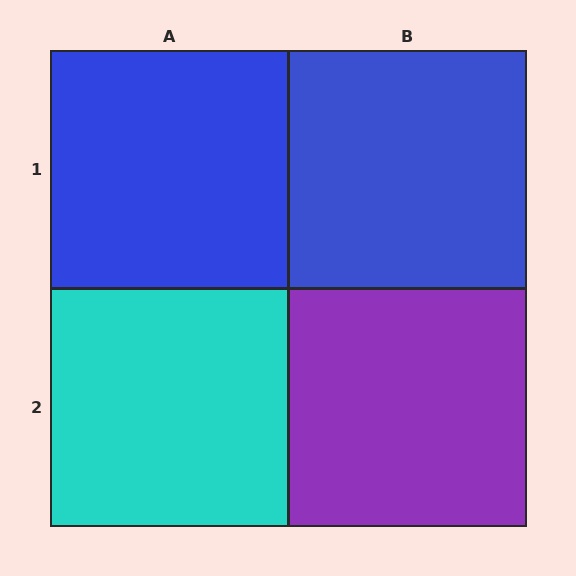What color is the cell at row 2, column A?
Cyan.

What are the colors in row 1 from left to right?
Blue, blue.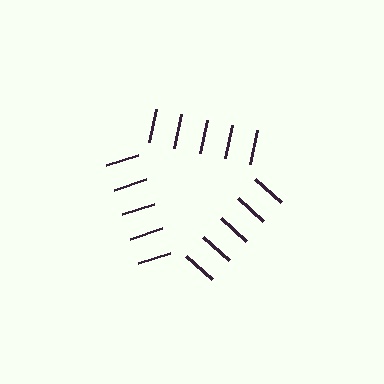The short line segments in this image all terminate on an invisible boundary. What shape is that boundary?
An illusory triangle — the line segments terminate on its edges but no continuous stroke is drawn.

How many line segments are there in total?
15 — 5 along each of the 3 edges.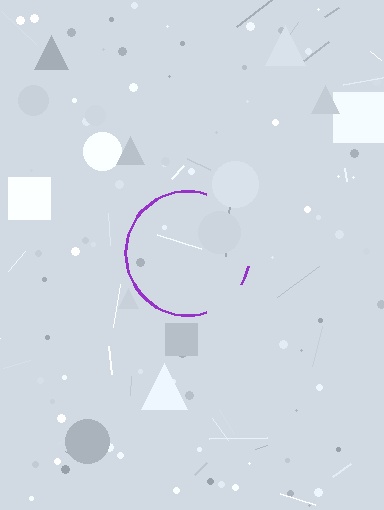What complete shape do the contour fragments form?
The contour fragments form a circle.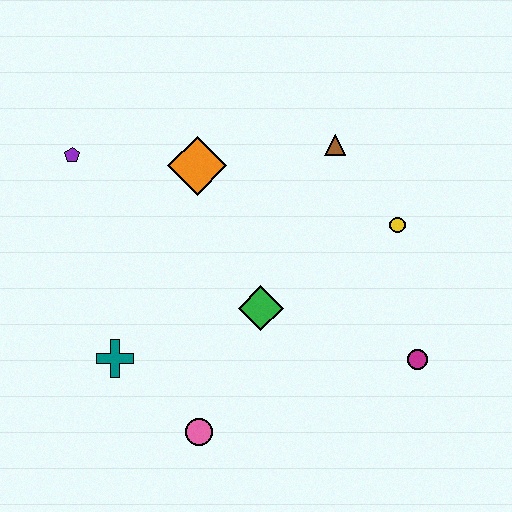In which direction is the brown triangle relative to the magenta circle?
The brown triangle is above the magenta circle.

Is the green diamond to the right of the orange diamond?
Yes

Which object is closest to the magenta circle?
The yellow circle is closest to the magenta circle.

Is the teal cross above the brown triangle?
No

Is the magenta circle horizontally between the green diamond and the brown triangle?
No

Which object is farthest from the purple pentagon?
The magenta circle is farthest from the purple pentagon.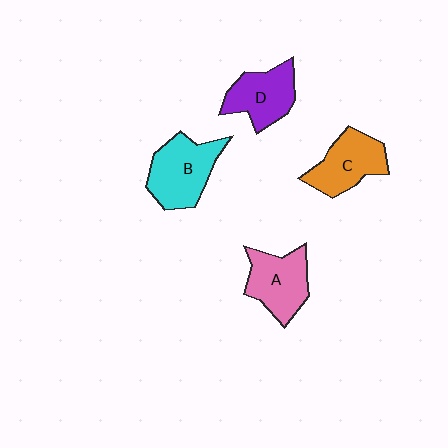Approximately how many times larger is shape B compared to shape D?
Approximately 1.2 times.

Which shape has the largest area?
Shape B (cyan).